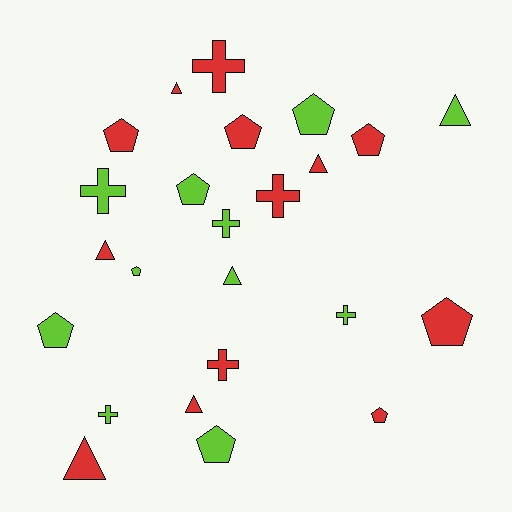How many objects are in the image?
There are 24 objects.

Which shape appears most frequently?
Pentagon, with 10 objects.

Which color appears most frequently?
Red, with 13 objects.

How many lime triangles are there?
There are 2 lime triangles.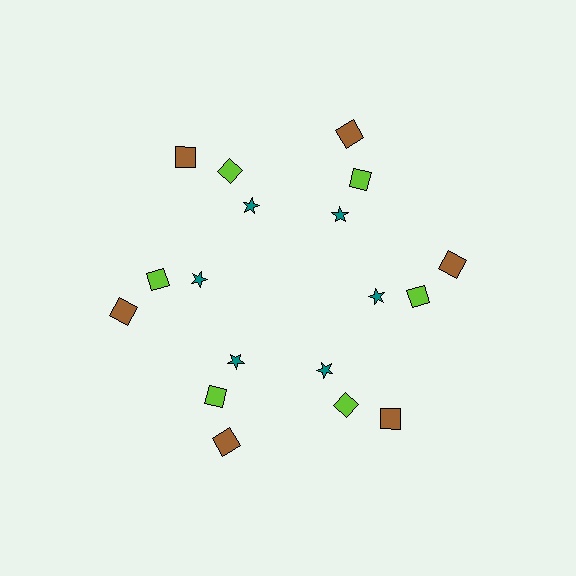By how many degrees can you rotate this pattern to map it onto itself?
The pattern maps onto itself every 60 degrees of rotation.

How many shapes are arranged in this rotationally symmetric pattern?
There are 18 shapes, arranged in 6 groups of 3.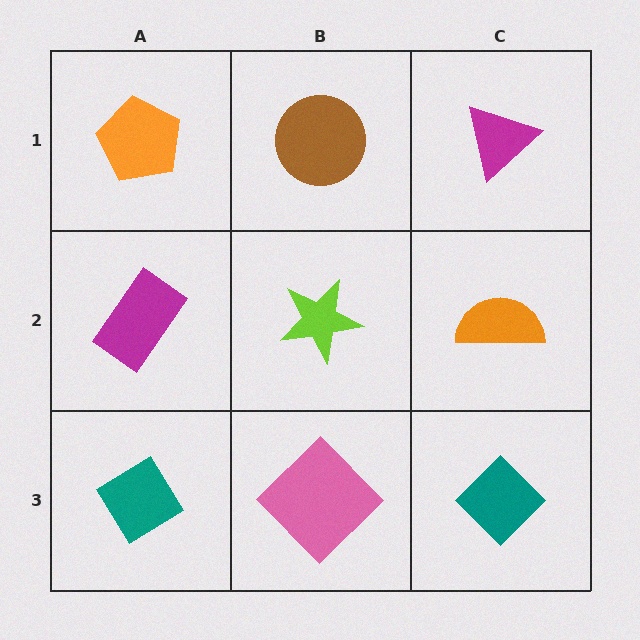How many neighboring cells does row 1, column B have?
3.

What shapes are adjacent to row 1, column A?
A magenta rectangle (row 2, column A), a brown circle (row 1, column B).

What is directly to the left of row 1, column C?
A brown circle.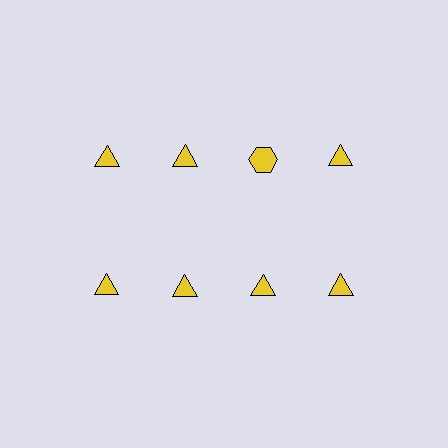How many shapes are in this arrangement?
There are 8 shapes arranged in a grid pattern.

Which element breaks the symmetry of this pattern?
The yellow hexagon in the top row, center column breaks the symmetry. All other shapes are yellow triangles.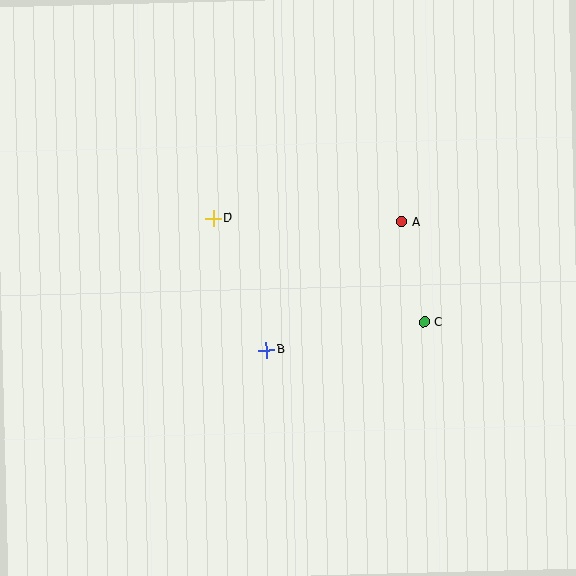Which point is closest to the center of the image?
Point B at (267, 350) is closest to the center.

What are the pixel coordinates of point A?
Point A is at (402, 222).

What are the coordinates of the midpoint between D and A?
The midpoint between D and A is at (308, 220).